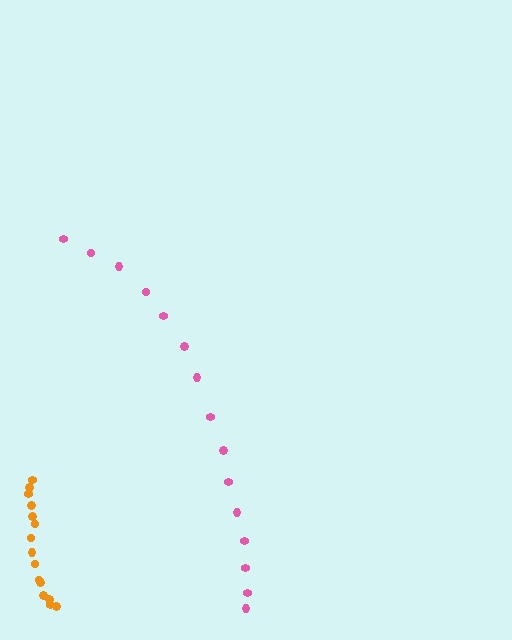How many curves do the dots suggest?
There are 2 distinct paths.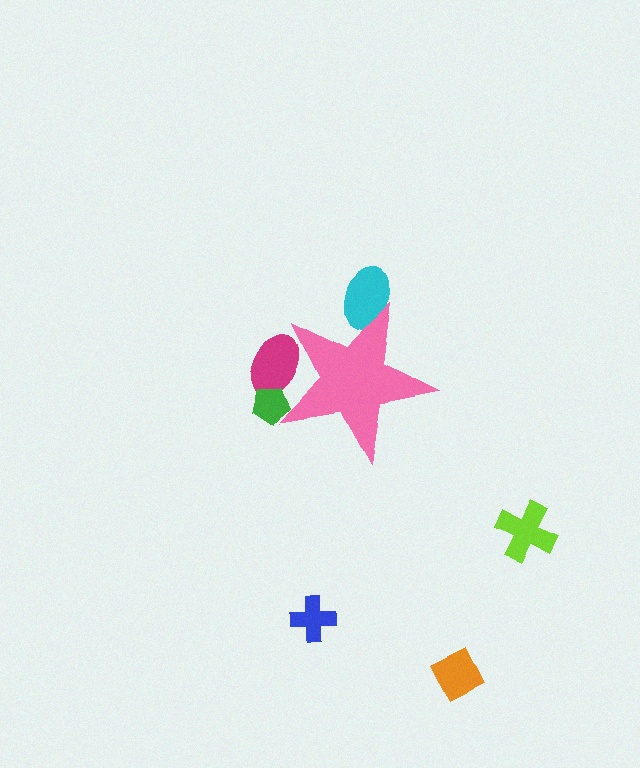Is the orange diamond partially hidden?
No, the orange diamond is fully visible.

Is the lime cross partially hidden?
No, the lime cross is fully visible.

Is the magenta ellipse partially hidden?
Yes, the magenta ellipse is partially hidden behind the pink star.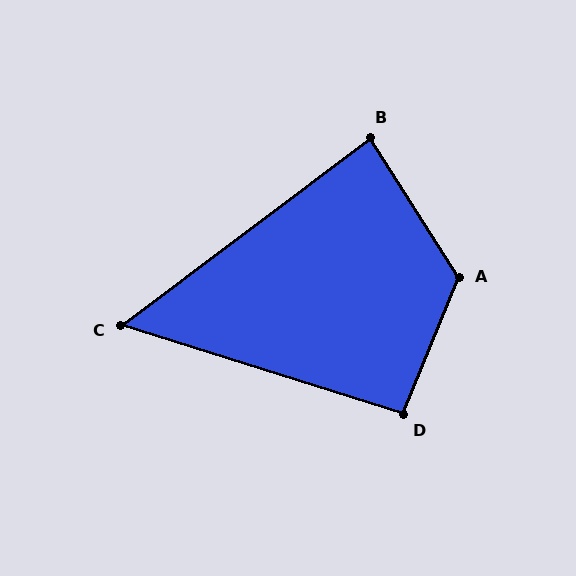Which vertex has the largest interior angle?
A, at approximately 126 degrees.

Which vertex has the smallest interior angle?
C, at approximately 54 degrees.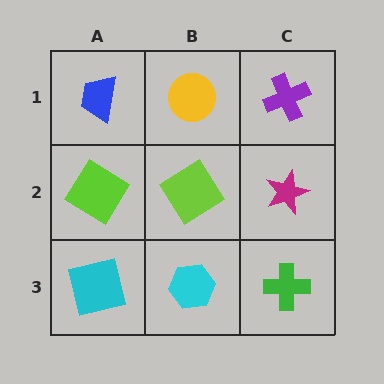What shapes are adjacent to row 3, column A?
A lime diamond (row 2, column A), a cyan hexagon (row 3, column B).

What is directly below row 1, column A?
A lime diamond.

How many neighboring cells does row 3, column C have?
2.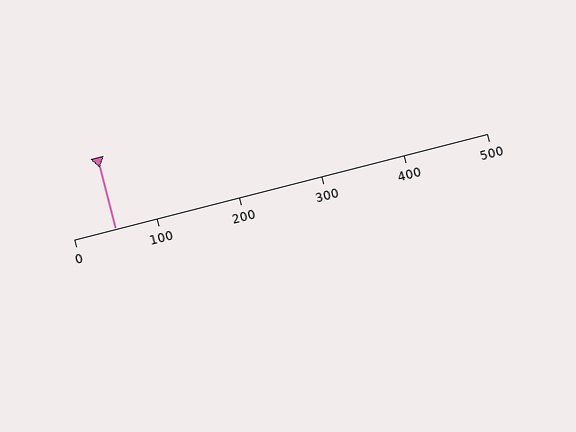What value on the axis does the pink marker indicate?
The marker indicates approximately 50.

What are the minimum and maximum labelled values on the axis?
The axis runs from 0 to 500.